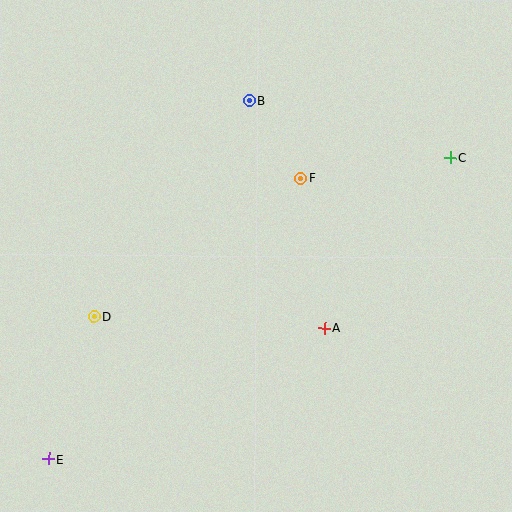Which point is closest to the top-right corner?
Point C is closest to the top-right corner.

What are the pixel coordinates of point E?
Point E is at (49, 459).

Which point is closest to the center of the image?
Point F at (300, 179) is closest to the center.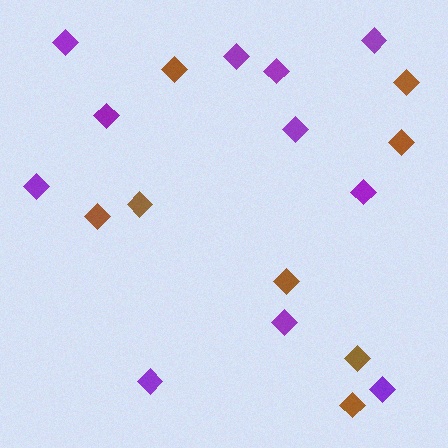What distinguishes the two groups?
There are 2 groups: one group of purple diamonds (11) and one group of brown diamonds (8).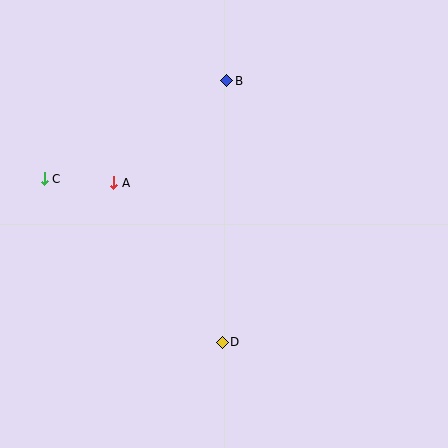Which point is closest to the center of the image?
Point A at (114, 183) is closest to the center.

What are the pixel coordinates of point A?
Point A is at (114, 183).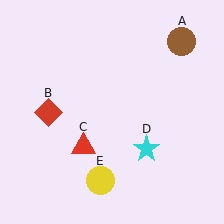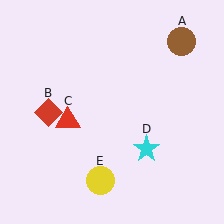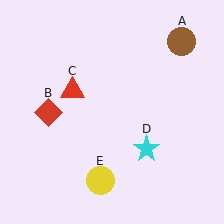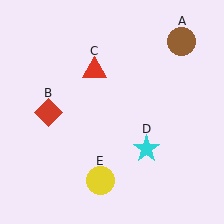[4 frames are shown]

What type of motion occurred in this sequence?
The red triangle (object C) rotated clockwise around the center of the scene.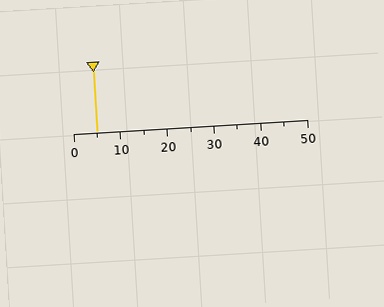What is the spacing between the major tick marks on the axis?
The major ticks are spaced 10 apart.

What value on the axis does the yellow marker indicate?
The marker indicates approximately 5.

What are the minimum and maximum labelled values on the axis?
The axis runs from 0 to 50.